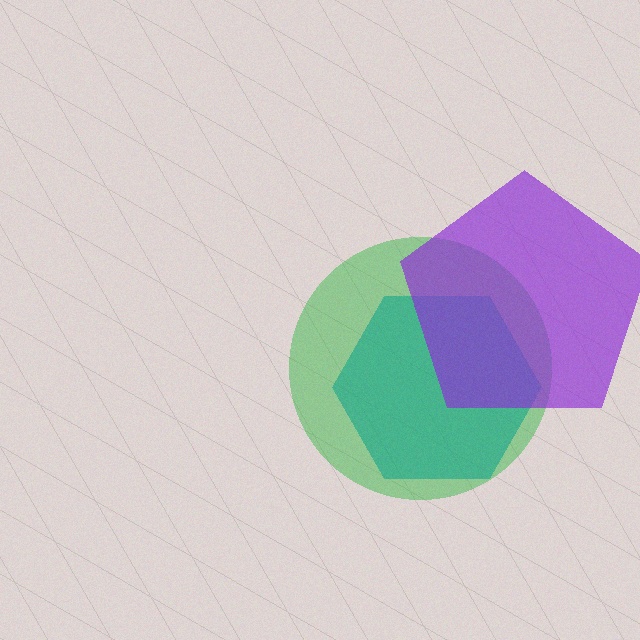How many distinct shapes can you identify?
There are 3 distinct shapes: a green circle, a teal hexagon, a purple pentagon.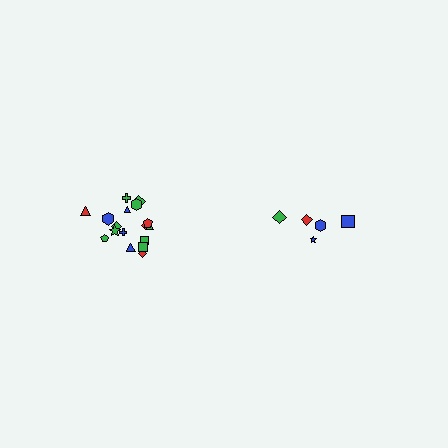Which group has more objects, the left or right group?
The left group.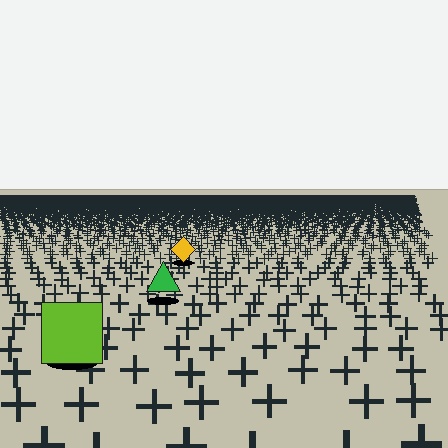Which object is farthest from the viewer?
The yellow diamond is farthest from the viewer. It appears smaller and the ground texture around it is denser.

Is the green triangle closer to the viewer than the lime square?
No. The lime square is closer — you can tell from the texture gradient: the ground texture is coarser near it.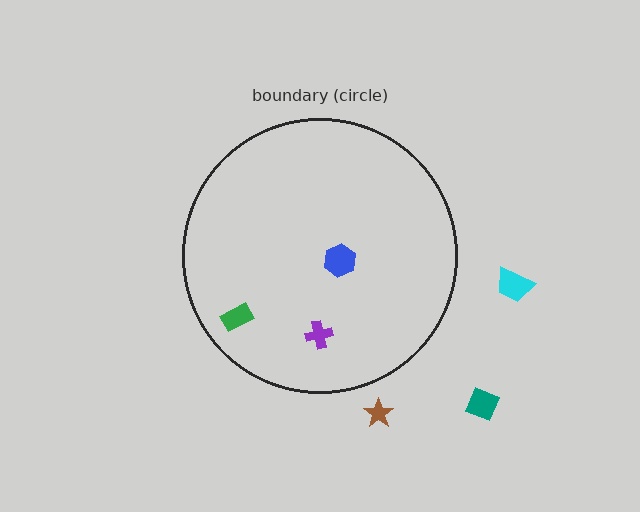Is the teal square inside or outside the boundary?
Outside.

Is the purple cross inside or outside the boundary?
Inside.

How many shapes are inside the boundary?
3 inside, 3 outside.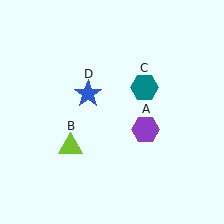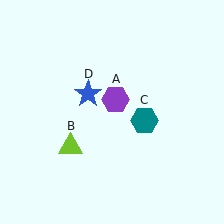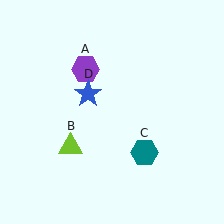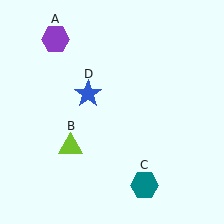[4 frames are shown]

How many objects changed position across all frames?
2 objects changed position: purple hexagon (object A), teal hexagon (object C).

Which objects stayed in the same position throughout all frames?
Lime triangle (object B) and blue star (object D) remained stationary.